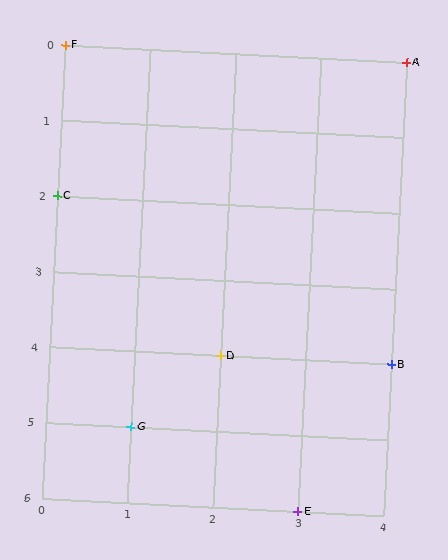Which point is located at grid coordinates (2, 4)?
Point D is at (2, 4).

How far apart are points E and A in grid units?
Points E and A are 1 column and 6 rows apart (about 6.1 grid units diagonally).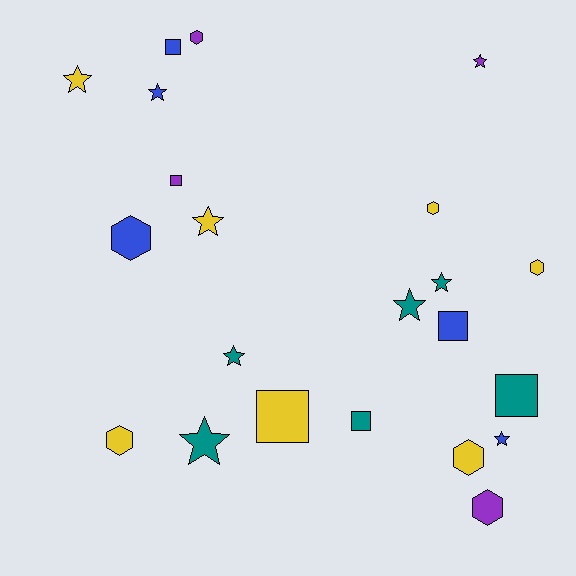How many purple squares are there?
There is 1 purple square.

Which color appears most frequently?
Yellow, with 7 objects.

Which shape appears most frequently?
Star, with 9 objects.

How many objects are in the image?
There are 22 objects.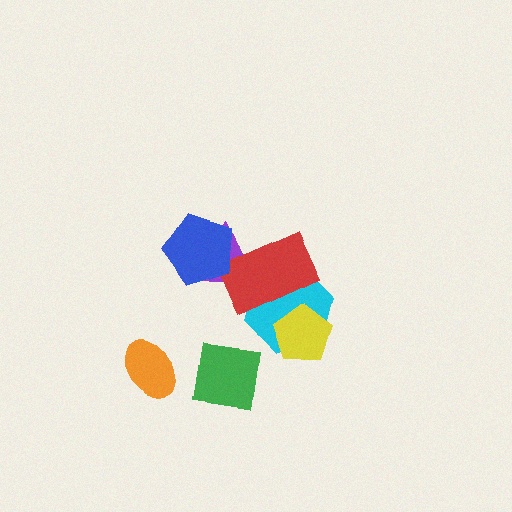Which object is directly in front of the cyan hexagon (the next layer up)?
The yellow pentagon is directly in front of the cyan hexagon.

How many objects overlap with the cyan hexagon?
2 objects overlap with the cyan hexagon.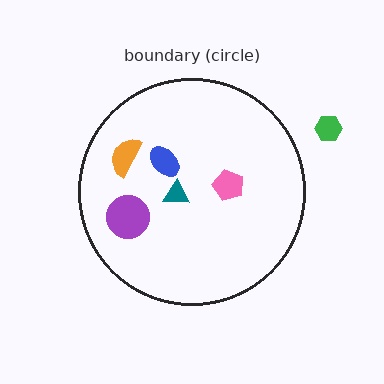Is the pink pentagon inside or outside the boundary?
Inside.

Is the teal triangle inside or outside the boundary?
Inside.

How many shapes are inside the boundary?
5 inside, 1 outside.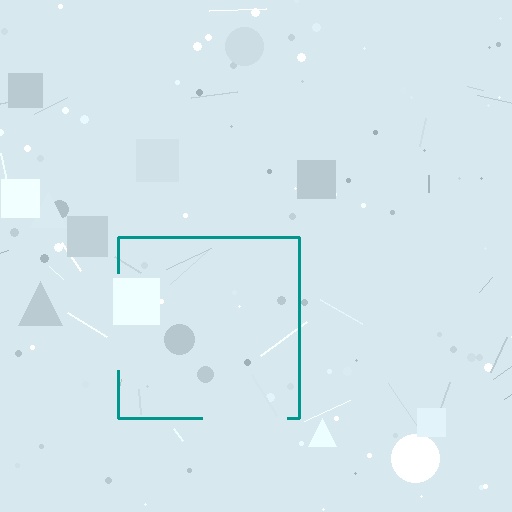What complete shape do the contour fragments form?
The contour fragments form a square.